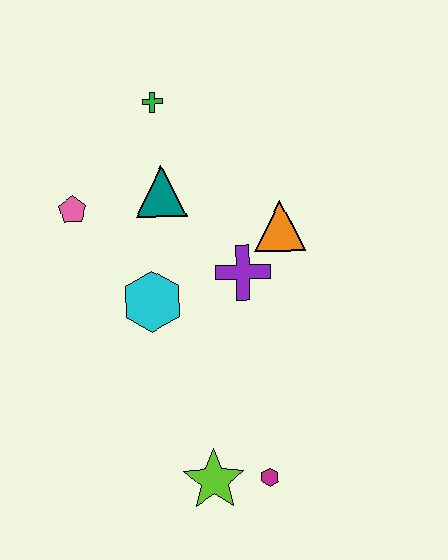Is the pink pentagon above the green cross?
No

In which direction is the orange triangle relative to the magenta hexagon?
The orange triangle is above the magenta hexagon.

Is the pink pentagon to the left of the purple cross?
Yes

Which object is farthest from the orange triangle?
The lime star is farthest from the orange triangle.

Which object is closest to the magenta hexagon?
The lime star is closest to the magenta hexagon.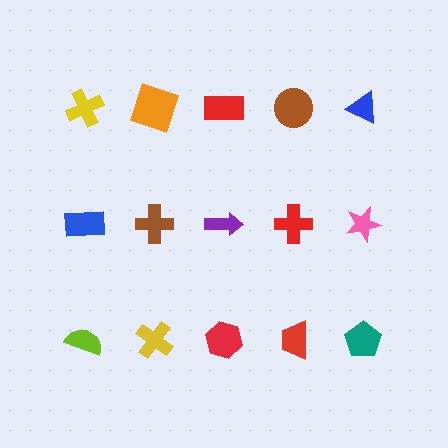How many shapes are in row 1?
5 shapes.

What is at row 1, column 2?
An orange square.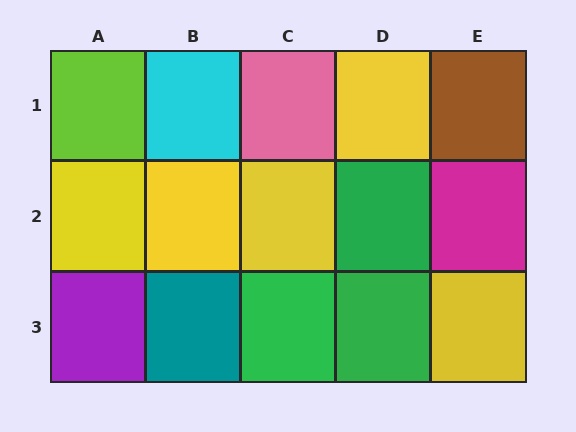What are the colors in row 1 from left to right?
Lime, cyan, pink, yellow, brown.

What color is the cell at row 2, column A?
Yellow.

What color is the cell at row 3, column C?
Green.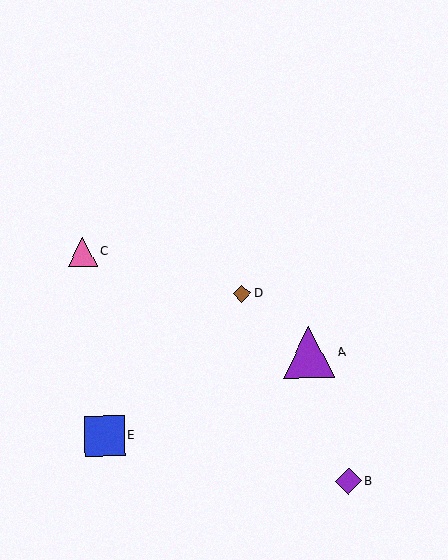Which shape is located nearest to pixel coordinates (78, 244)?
The pink triangle (labeled C) at (83, 252) is nearest to that location.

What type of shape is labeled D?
Shape D is a brown diamond.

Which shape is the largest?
The purple triangle (labeled A) is the largest.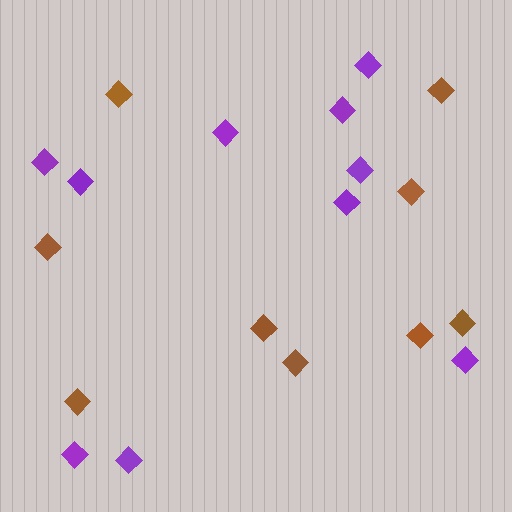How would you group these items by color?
There are 2 groups: one group of brown diamonds (9) and one group of purple diamonds (10).